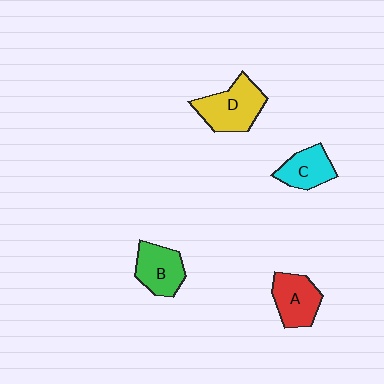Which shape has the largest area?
Shape D (yellow).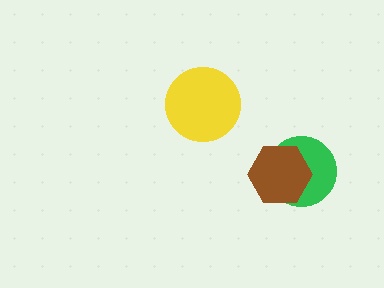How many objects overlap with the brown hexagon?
1 object overlaps with the brown hexagon.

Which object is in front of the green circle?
The brown hexagon is in front of the green circle.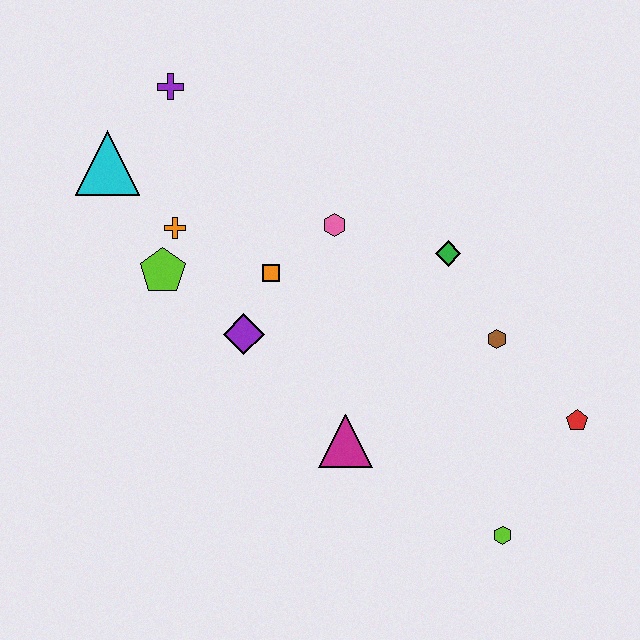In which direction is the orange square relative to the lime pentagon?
The orange square is to the right of the lime pentagon.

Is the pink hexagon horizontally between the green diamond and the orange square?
Yes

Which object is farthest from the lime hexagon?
The purple cross is farthest from the lime hexagon.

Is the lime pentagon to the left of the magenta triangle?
Yes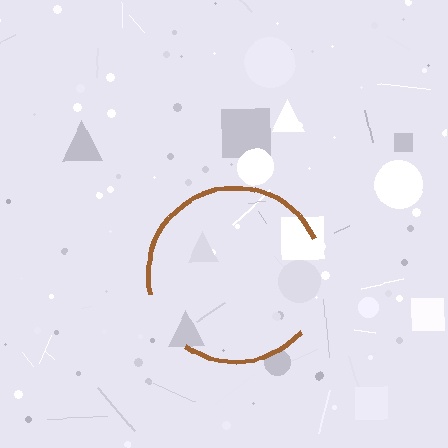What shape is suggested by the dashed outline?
The dashed outline suggests a circle.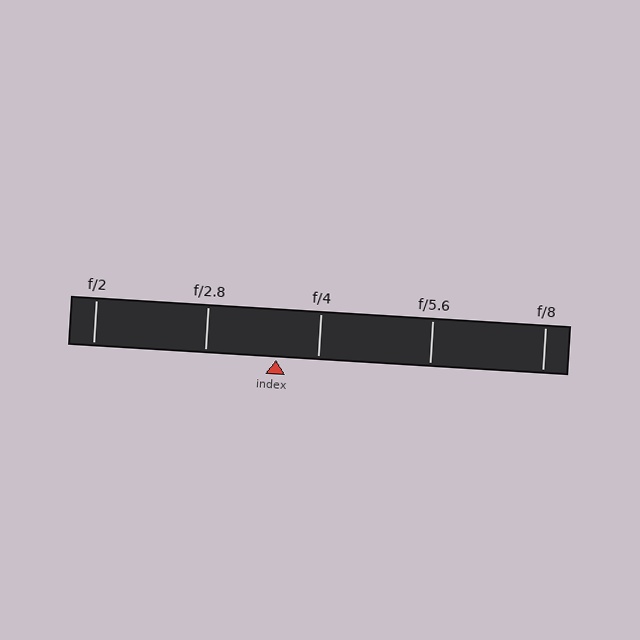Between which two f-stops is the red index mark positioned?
The index mark is between f/2.8 and f/4.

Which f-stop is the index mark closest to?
The index mark is closest to f/4.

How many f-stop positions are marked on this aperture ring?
There are 5 f-stop positions marked.